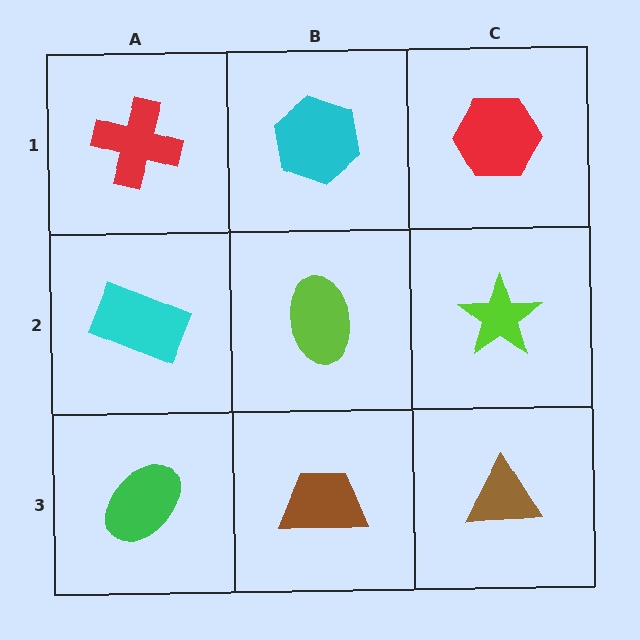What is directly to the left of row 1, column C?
A cyan hexagon.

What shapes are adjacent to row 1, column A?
A cyan rectangle (row 2, column A), a cyan hexagon (row 1, column B).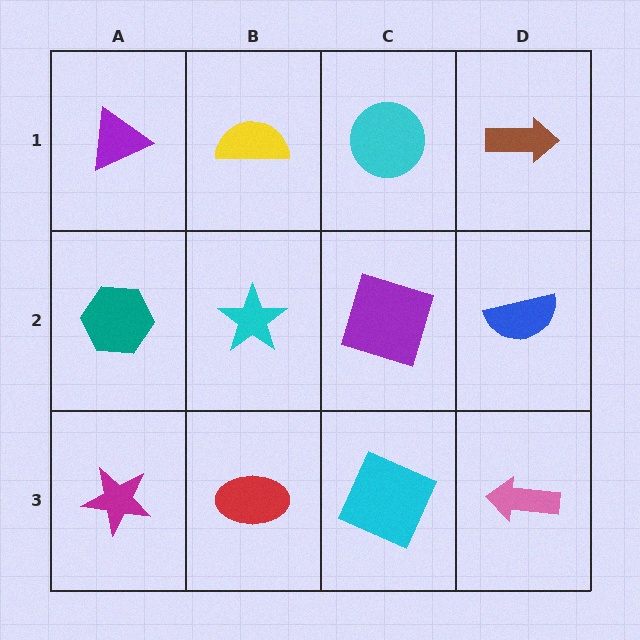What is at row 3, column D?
A pink arrow.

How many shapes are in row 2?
4 shapes.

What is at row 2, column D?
A blue semicircle.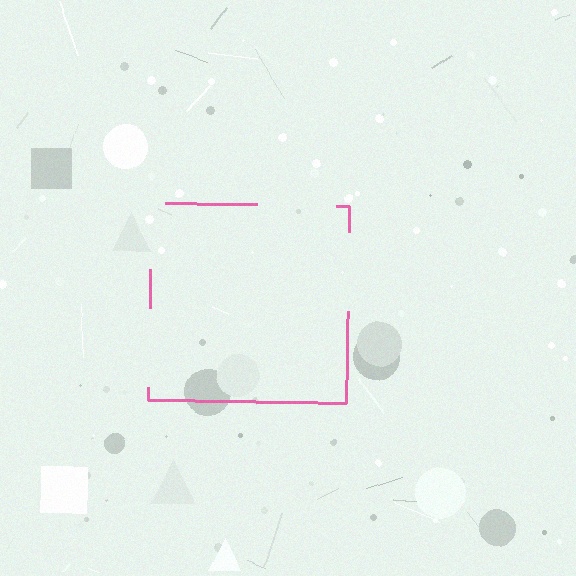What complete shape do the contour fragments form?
The contour fragments form a square.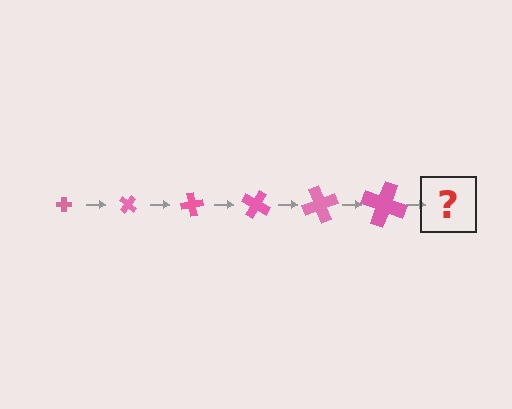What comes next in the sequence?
The next element should be a cross, larger than the previous one and rotated 240 degrees from the start.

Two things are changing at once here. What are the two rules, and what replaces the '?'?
The two rules are that the cross grows larger each step and it rotates 40 degrees each step. The '?' should be a cross, larger than the previous one and rotated 240 degrees from the start.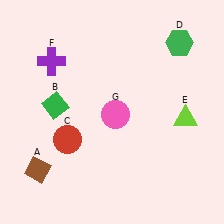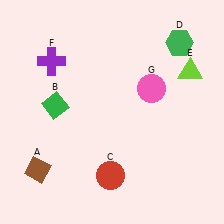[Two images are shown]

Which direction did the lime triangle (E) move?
The lime triangle (E) moved up.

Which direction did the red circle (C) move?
The red circle (C) moved right.